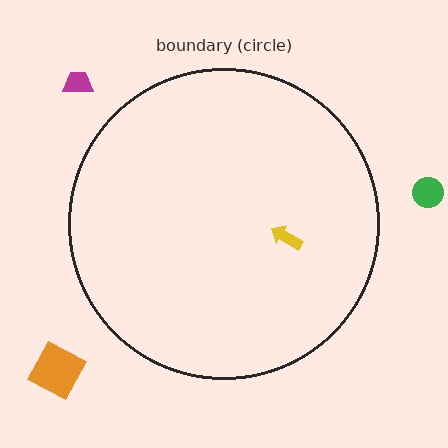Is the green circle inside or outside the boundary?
Outside.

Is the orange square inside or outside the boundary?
Outside.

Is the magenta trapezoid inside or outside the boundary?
Outside.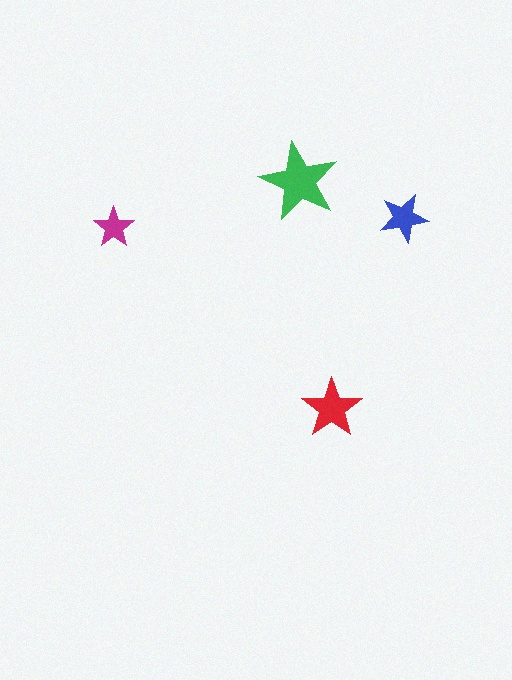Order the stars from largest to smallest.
the green one, the red one, the blue one, the magenta one.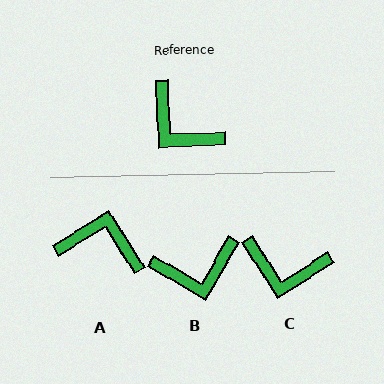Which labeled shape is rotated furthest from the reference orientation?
A, about 151 degrees away.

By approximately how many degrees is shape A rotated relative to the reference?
Approximately 151 degrees clockwise.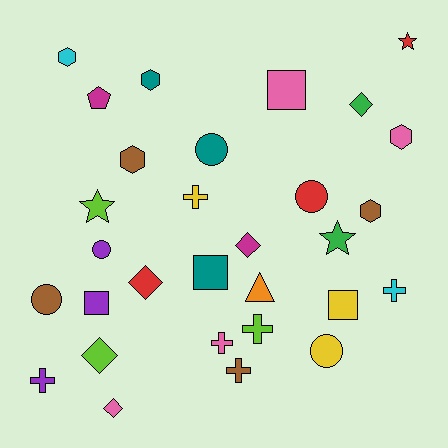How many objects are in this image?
There are 30 objects.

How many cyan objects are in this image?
There are 2 cyan objects.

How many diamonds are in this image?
There are 5 diamonds.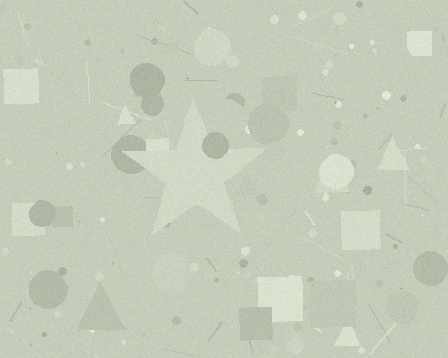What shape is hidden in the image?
A star is hidden in the image.